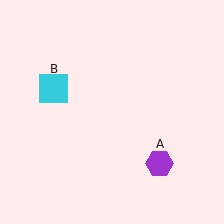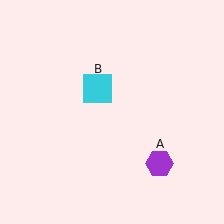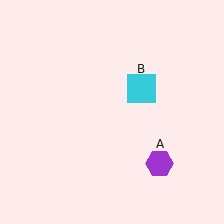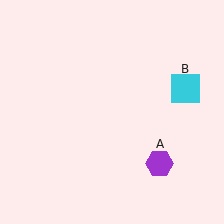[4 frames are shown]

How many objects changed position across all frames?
1 object changed position: cyan square (object B).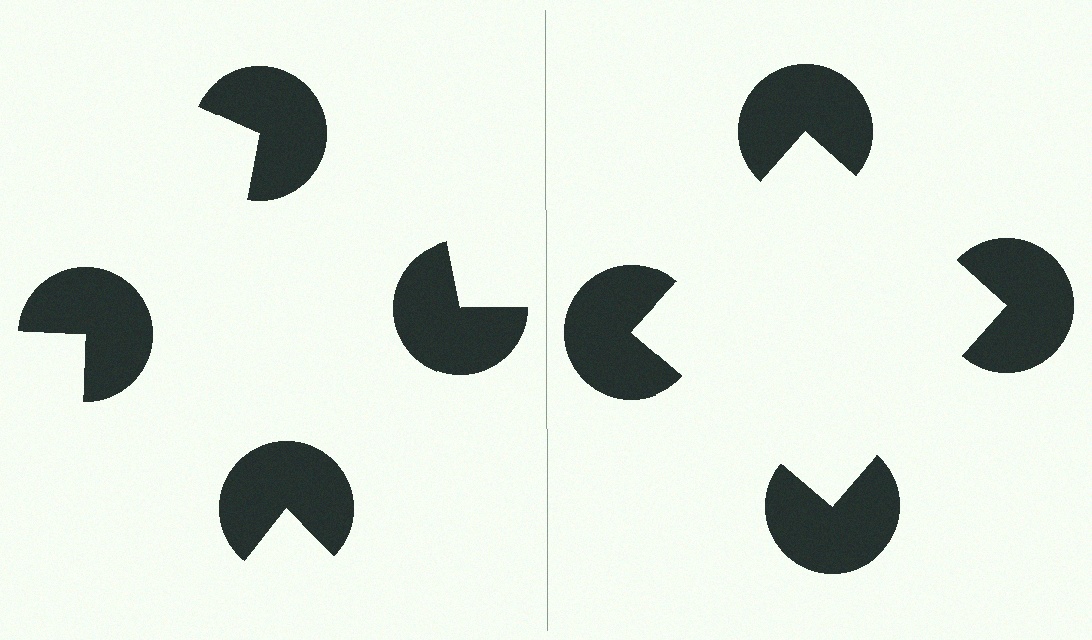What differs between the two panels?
The pac-man discs are positioned identically on both sides; only the wedge orientations differ. On the right they align to a square; on the left they are misaligned.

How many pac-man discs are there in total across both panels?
8 — 4 on each side.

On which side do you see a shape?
An illusory square appears on the right side. On the left side the wedge cuts are rotated, so no coherent shape forms.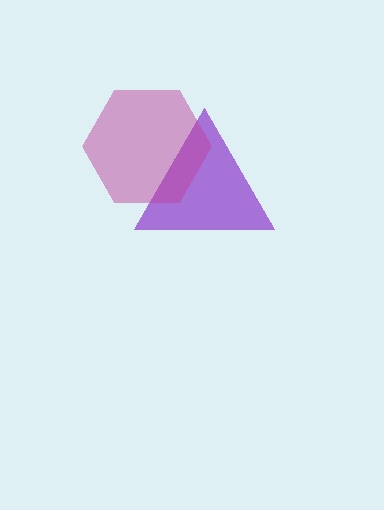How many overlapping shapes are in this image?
There are 2 overlapping shapes in the image.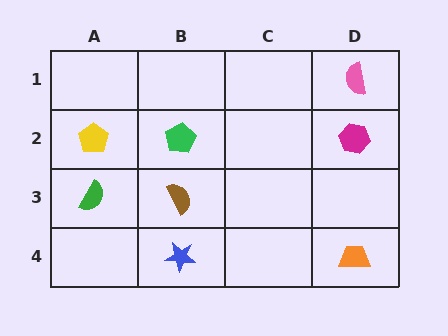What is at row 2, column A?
A yellow pentagon.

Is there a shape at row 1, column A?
No, that cell is empty.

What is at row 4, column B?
A blue star.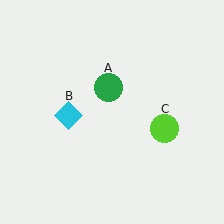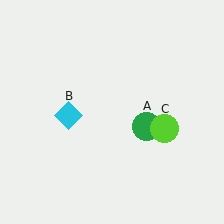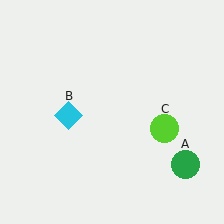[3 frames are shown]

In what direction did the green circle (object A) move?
The green circle (object A) moved down and to the right.